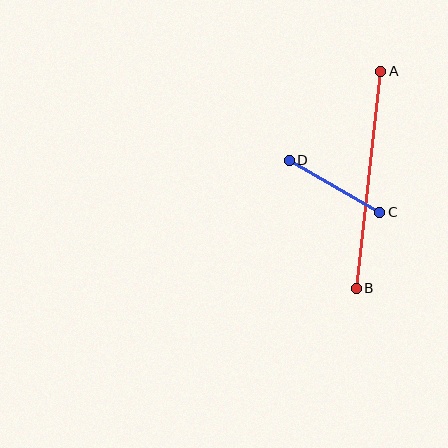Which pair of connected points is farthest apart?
Points A and B are farthest apart.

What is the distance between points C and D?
The distance is approximately 104 pixels.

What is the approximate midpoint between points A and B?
The midpoint is at approximately (369, 180) pixels.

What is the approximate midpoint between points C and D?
The midpoint is at approximately (335, 186) pixels.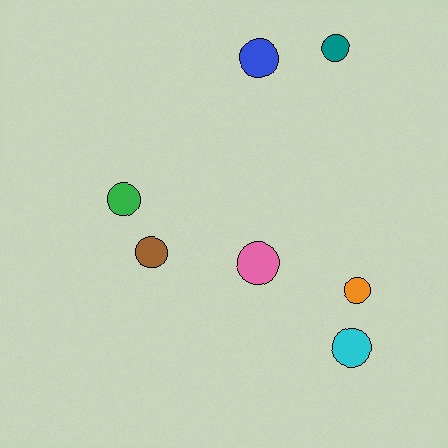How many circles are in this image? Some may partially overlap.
There are 7 circles.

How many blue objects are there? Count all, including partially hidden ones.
There is 1 blue object.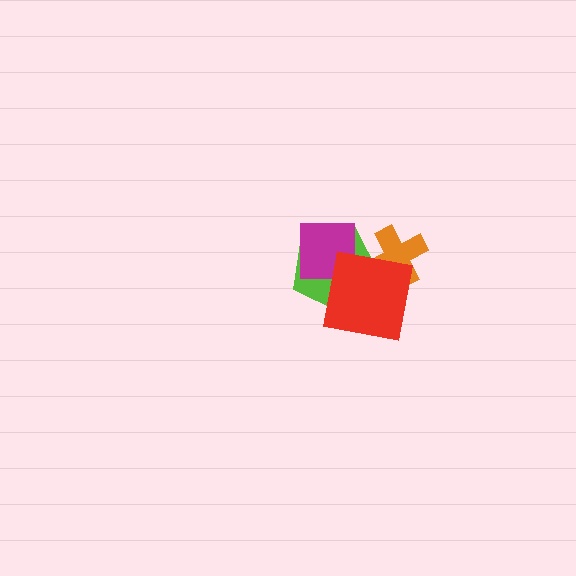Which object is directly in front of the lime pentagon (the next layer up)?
The orange cross is directly in front of the lime pentagon.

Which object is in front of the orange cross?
The red square is in front of the orange cross.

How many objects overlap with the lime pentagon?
3 objects overlap with the lime pentagon.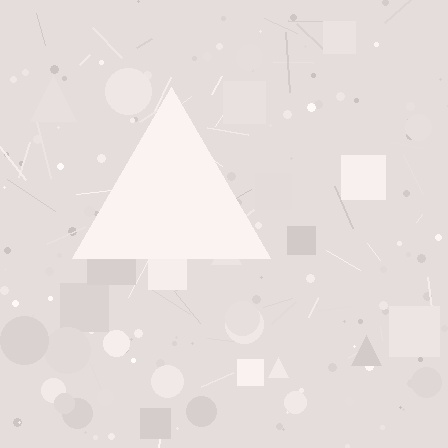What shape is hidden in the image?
A triangle is hidden in the image.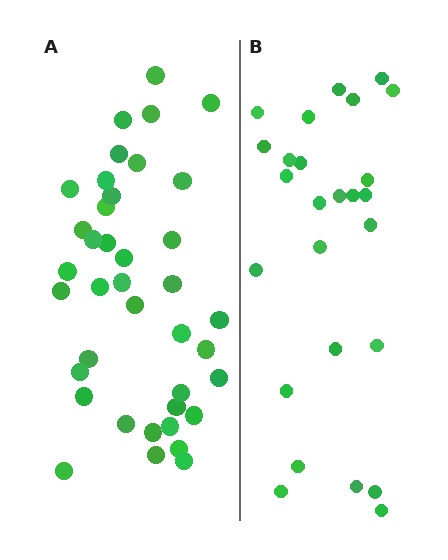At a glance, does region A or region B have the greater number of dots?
Region A (the left region) has more dots.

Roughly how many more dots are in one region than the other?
Region A has approximately 15 more dots than region B.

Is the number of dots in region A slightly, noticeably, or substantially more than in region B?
Region A has substantially more. The ratio is roughly 1.5 to 1.